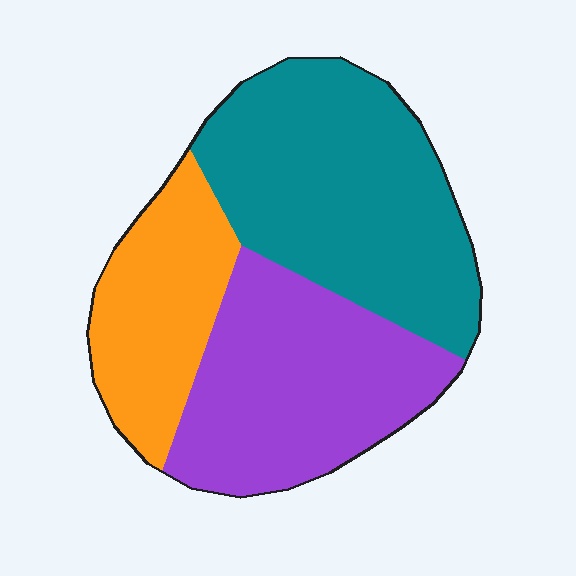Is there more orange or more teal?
Teal.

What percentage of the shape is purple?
Purple takes up about one third (1/3) of the shape.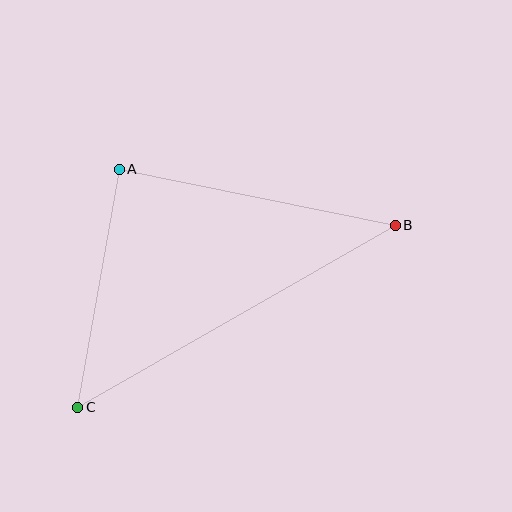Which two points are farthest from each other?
Points B and C are farthest from each other.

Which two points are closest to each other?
Points A and C are closest to each other.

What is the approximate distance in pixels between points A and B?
The distance between A and B is approximately 281 pixels.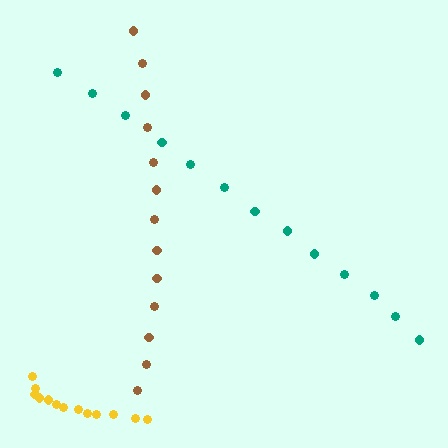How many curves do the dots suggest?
There are 3 distinct paths.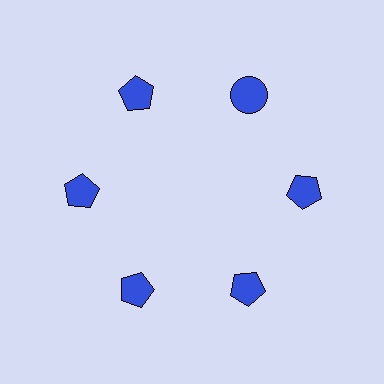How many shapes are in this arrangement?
There are 6 shapes arranged in a ring pattern.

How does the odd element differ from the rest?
It has a different shape: circle instead of pentagon.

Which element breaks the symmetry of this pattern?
The blue circle at roughly the 1 o'clock position breaks the symmetry. All other shapes are blue pentagons.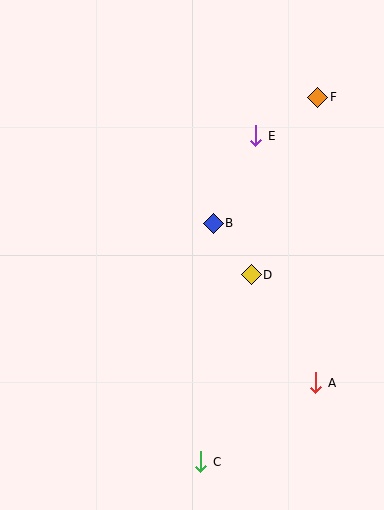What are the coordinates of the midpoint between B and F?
The midpoint between B and F is at (266, 160).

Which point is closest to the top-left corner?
Point E is closest to the top-left corner.